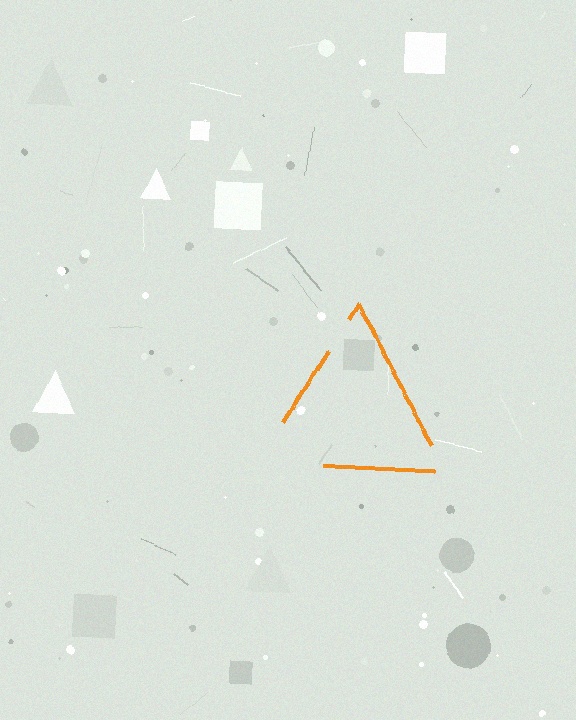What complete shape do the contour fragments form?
The contour fragments form a triangle.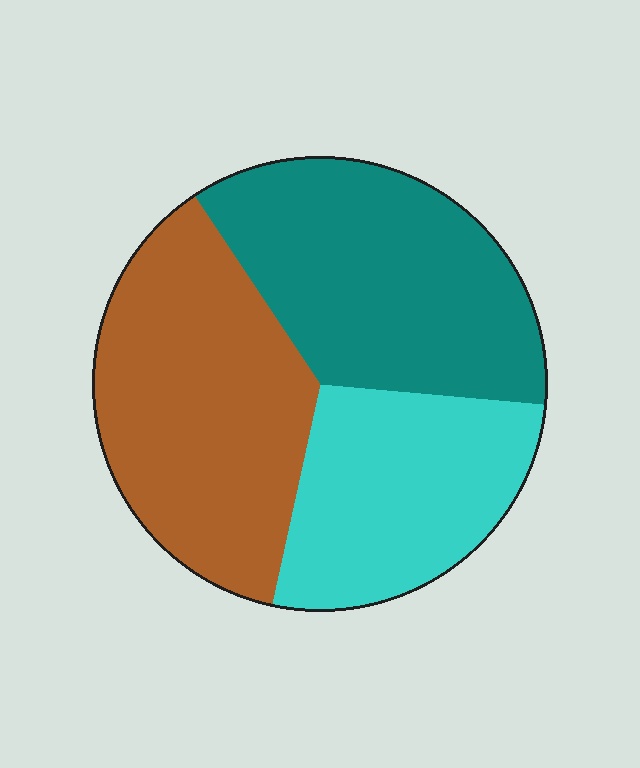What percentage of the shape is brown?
Brown takes up between a quarter and a half of the shape.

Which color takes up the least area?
Cyan, at roughly 25%.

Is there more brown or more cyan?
Brown.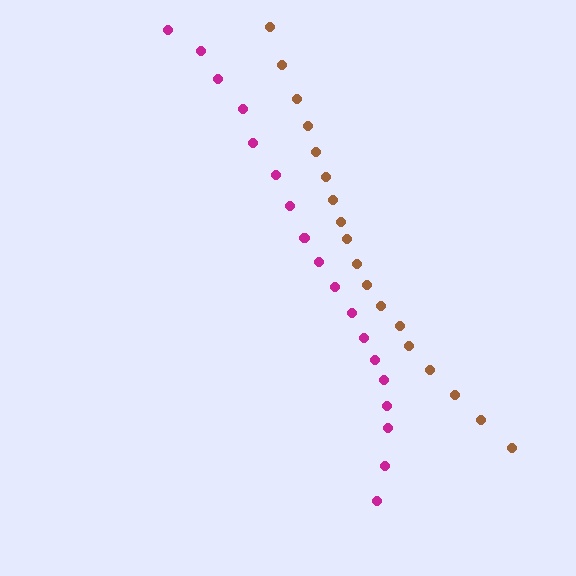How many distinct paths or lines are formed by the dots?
There are 2 distinct paths.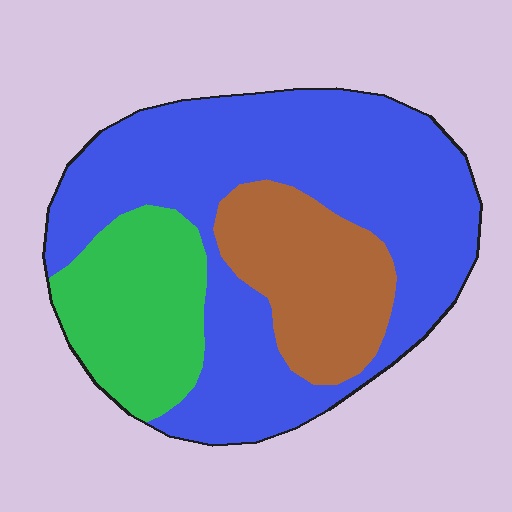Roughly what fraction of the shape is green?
Green takes up about one fifth (1/5) of the shape.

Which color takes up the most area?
Blue, at roughly 60%.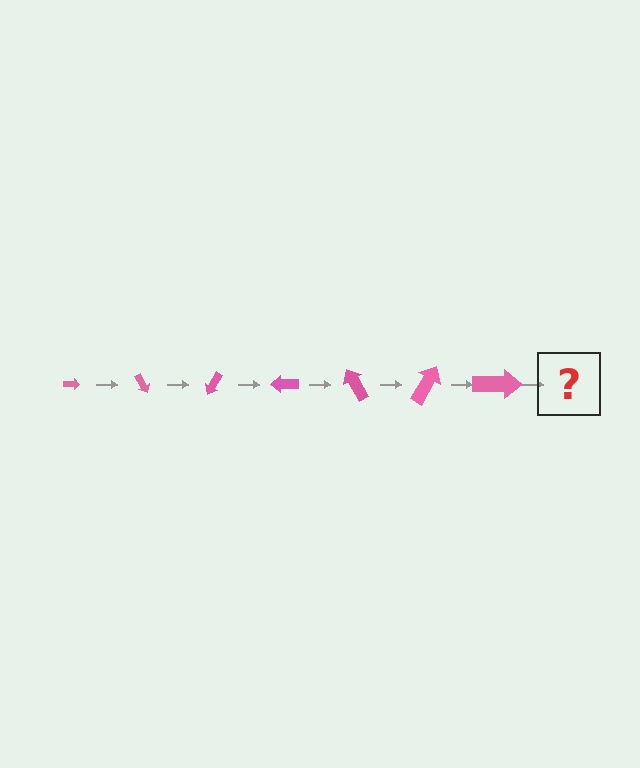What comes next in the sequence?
The next element should be an arrow, larger than the previous one and rotated 420 degrees from the start.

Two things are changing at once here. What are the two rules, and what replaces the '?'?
The two rules are that the arrow grows larger each step and it rotates 60 degrees each step. The '?' should be an arrow, larger than the previous one and rotated 420 degrees from the start.